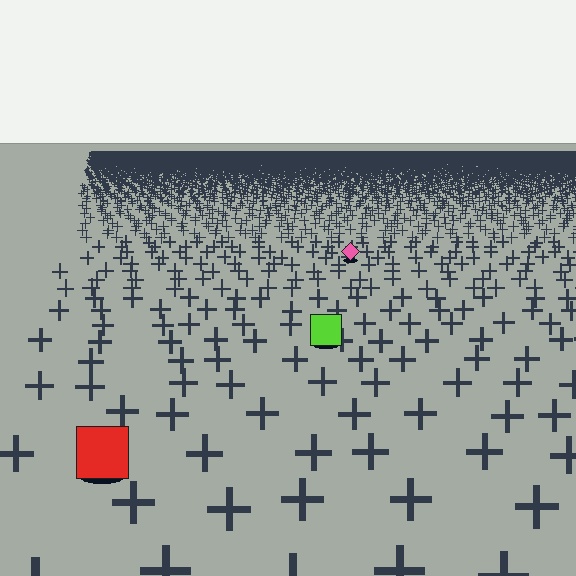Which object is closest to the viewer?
The red square is closest. The texture marks near it are larger and more spread out.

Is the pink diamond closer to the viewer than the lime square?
No. The lime square is closer — you can tell from the texture gradient: the ground texture is coarser near it.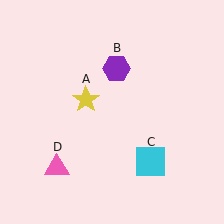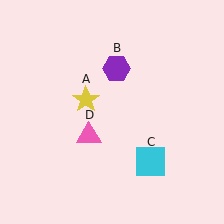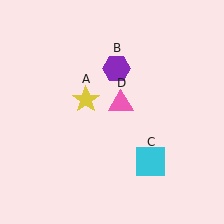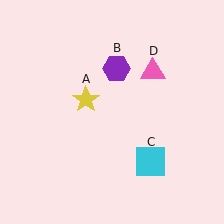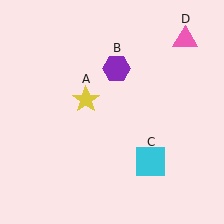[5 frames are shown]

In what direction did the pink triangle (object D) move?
The pink triangle (object D) moved up and to the right.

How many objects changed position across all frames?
1 object changed position: pink triangle (object D).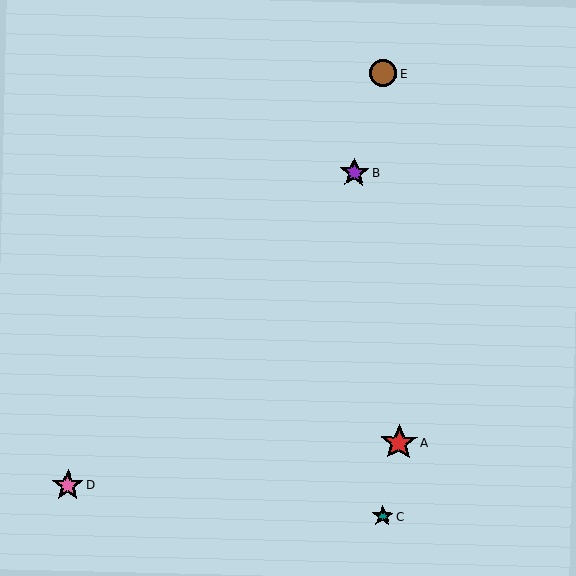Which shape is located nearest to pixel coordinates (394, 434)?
The red star (labeled A) at (399, 442) is nearest to that location.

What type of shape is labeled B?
Shape B is a purple star.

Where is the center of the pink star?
The center of the pink star is at (68, 485).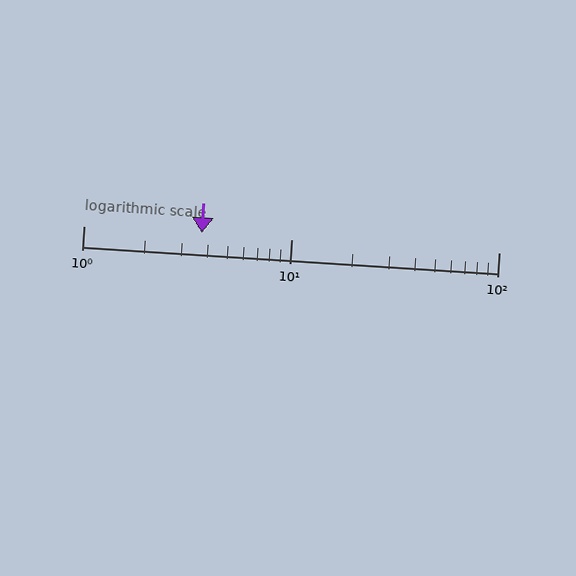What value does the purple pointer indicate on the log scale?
The pointer indicates approximately 3.7.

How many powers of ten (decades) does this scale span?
The scale spans 2 decades, from 1 to 100.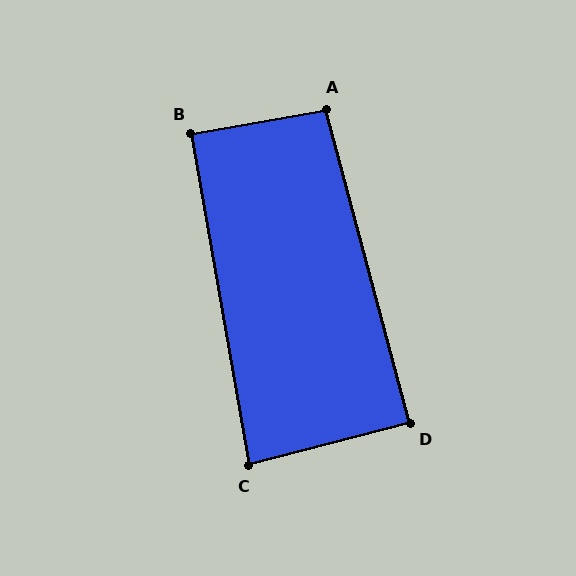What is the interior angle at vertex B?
Approximately 90 degrees (approximately right).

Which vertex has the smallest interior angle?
C, at approximately 85 degrees.